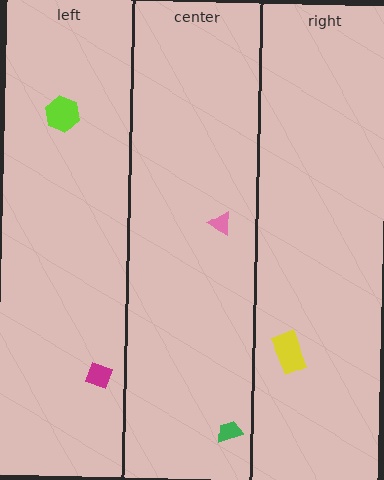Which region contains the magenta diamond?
The left region.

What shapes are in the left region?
The magenta diamond, the lime hexagon.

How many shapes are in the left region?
2.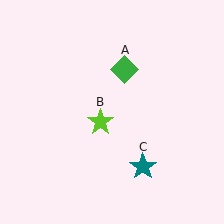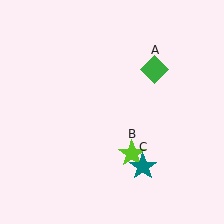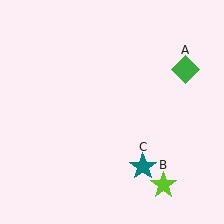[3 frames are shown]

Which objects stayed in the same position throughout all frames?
Teal star (object C) remained stationary.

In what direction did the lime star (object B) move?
The lime star (object B) moved down and to the right.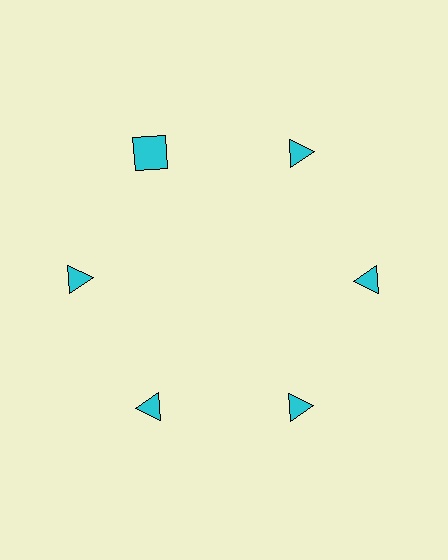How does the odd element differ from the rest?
It has a different shape: square instead of triangle.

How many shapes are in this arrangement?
There are 6 shapes arranged in a ring pattern.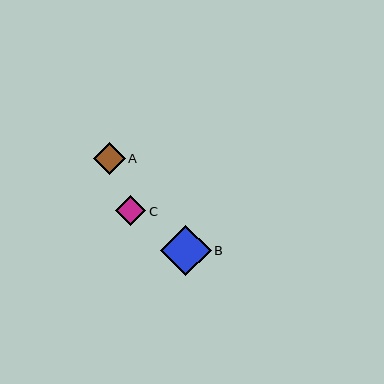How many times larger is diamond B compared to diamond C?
Diamond B is approximately 1.6 times the size of diamond C.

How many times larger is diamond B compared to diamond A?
Diamond B is approximately 1.6 times the size of diamond A.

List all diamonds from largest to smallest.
From largest to smallest: B, A, C.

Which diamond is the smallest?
Diamond C is the smallest with a size of approximately 30 pixels.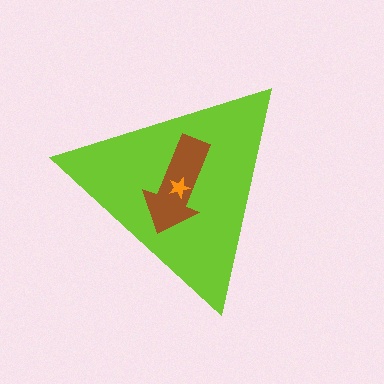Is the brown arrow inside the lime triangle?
Yes.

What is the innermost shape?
The orange star.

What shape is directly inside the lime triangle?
The brown arrow.